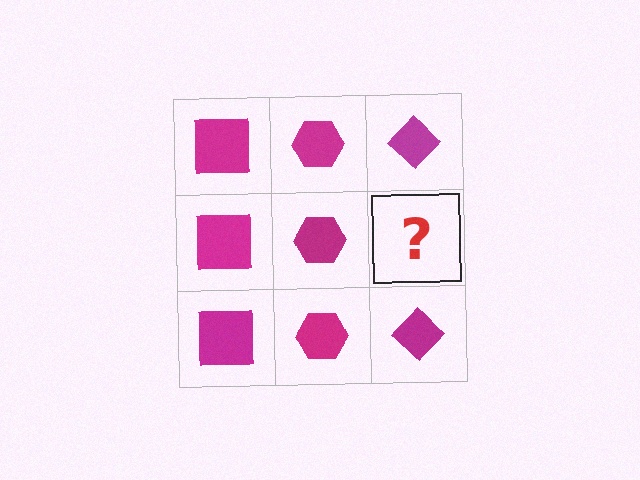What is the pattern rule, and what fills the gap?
The rule is that each column has a consistent shape. The gap should be filled with a magenta diamond.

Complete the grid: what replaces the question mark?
The question mark should be replaced with a magenta diamond.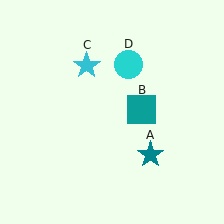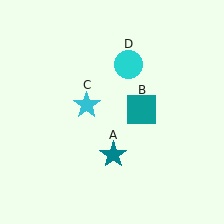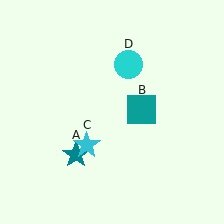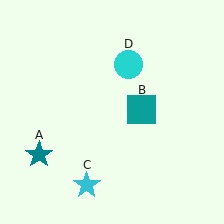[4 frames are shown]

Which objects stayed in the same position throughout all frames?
Teal square (object B) and cyan circle (object D) remained stationary.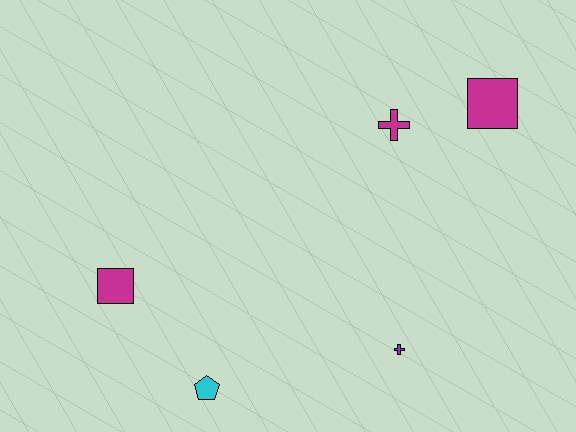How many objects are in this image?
There are 5 objects.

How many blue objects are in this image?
There are no blue objects.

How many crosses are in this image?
There are 2 crosses.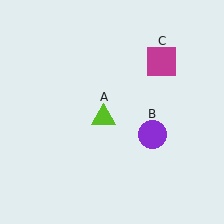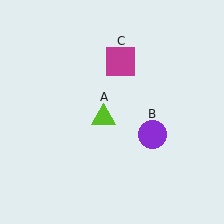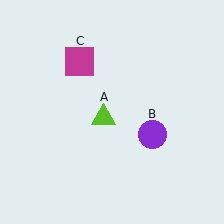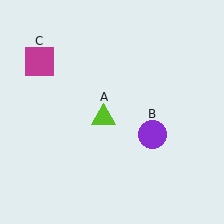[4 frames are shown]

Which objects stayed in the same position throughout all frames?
Lime triangle (object A) and purple circle (object B) remained stationary.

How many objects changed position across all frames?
1 object changed position: magenta square (object C).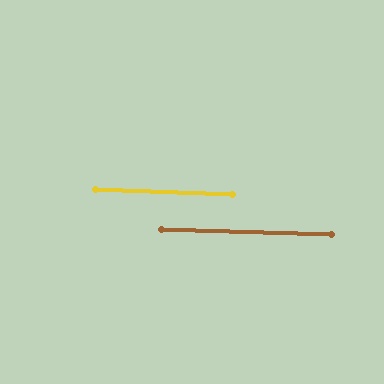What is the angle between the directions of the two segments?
Approximately 0 degrees.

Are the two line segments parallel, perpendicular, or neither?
Parallel — their directions differ by only 0.5°.